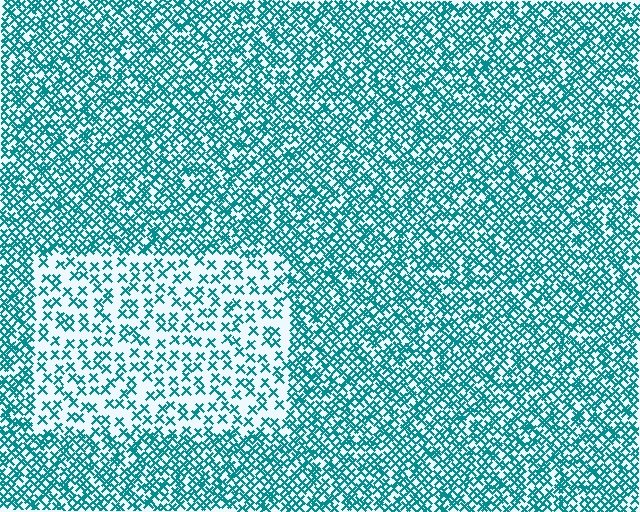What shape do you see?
I see a rectangle.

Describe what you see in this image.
The image contains small teal elements arranged at two different densities. A rectangle-shaped region is visible where the elements are less densely packed than the surrounding area.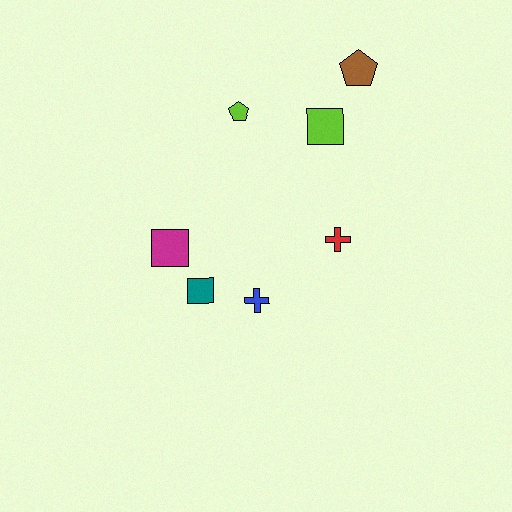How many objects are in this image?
There are 7 objects.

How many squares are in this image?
There are 3 squares.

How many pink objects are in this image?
There are no pink objects.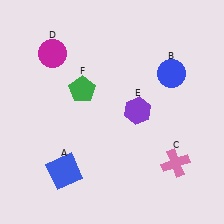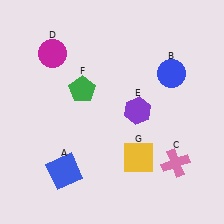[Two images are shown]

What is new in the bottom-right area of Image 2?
A yellow square (G) was added in the bottom-right area of Image 2.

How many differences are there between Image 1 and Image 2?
There is 1 difference between the two images.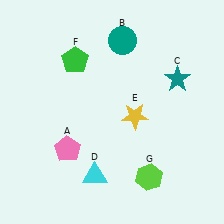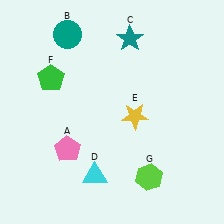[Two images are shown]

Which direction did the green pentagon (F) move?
The green pentagon (F) moved left.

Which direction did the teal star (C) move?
The teal star (C) moved left.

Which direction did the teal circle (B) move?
The teal circle (B) moved left.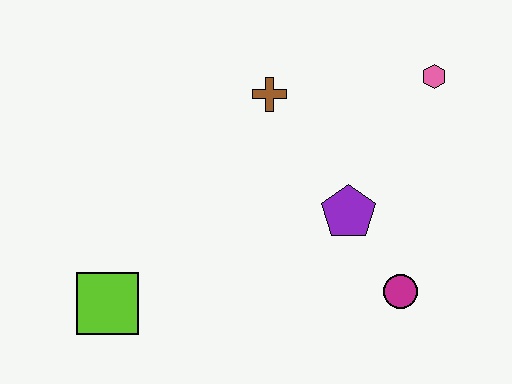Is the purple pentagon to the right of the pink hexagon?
No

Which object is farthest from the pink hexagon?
The lime square is farthest from the pink hexagon.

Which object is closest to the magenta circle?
The purple pentagon is closest to the magenta circle.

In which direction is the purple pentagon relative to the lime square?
The purple pentagon is to the right of the lime square.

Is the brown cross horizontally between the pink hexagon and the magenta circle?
No